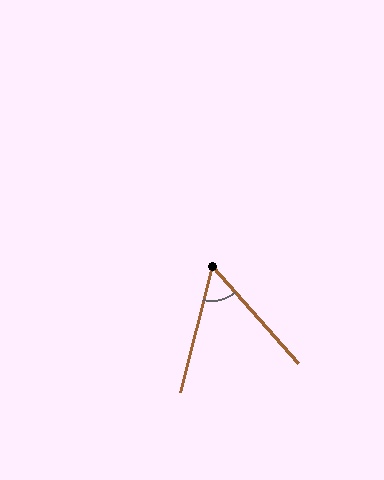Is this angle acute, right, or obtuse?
It is acute.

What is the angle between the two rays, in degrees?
Approximately 56 degrees.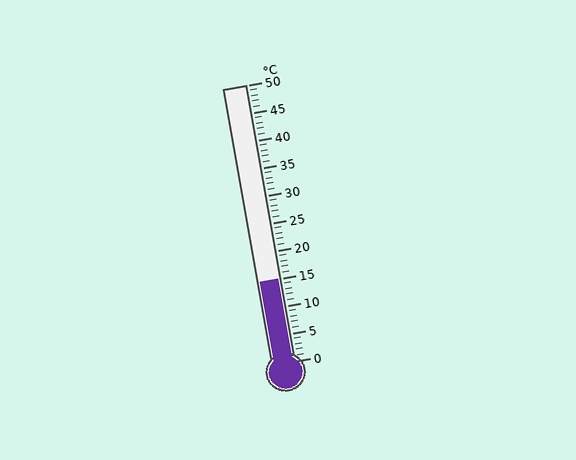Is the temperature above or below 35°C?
The temperature is below 35°C.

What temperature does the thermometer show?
The thermometer shows approximately 15°C.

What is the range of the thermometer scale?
The thermometer scale ranges from 0°C to 50°C.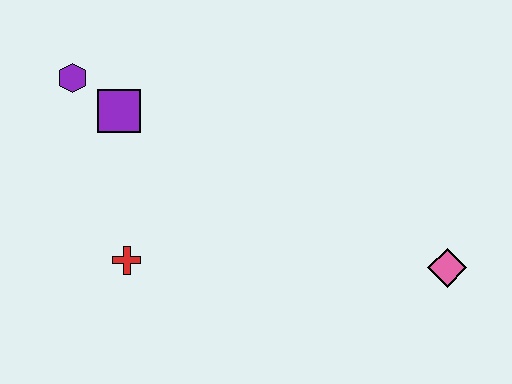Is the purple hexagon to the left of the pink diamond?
Yes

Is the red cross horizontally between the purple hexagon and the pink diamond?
Yes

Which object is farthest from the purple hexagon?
The pink diamond is farthest from the purple hexagon.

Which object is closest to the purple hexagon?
The purple square is closest to the purple hexagon.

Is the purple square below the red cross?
No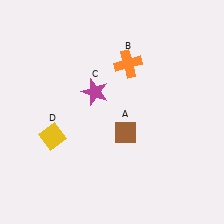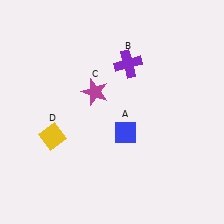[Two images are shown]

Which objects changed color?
A changed from brown to blue. B changed from orange to purple.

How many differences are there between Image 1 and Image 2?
There are 2 differences between the two images.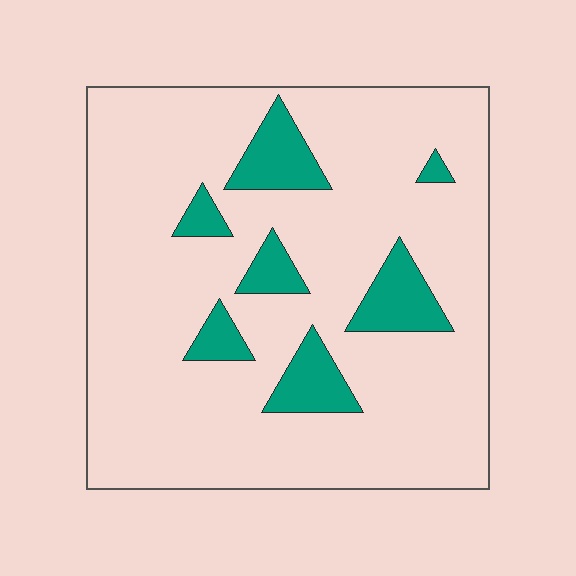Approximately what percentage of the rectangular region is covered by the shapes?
Approximately 15%.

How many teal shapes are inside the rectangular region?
7.